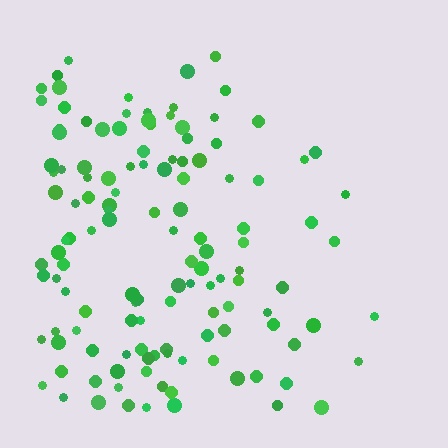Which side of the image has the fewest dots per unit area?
The right.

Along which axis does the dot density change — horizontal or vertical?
Horizontal.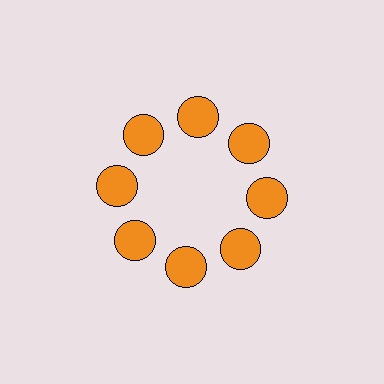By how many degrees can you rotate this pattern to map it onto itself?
The pattern maps onto itself every 45 degrees of rotation.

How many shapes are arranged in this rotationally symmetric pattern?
There are 8 shapes, arranged in 8 groups of 1.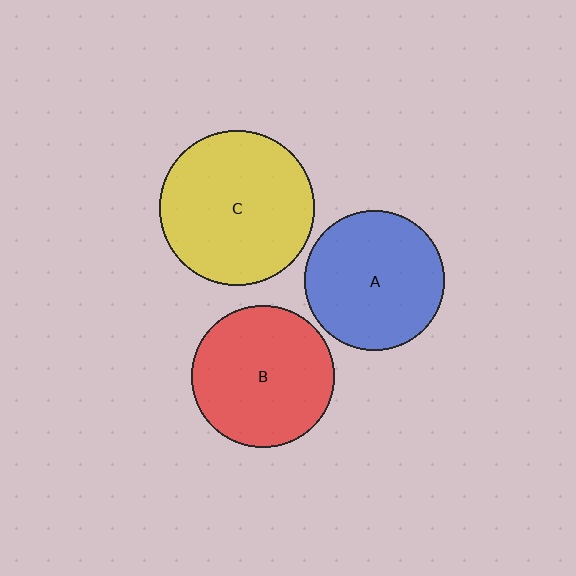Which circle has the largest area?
Circle C (yellow).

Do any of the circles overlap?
No, none of the circles overlap.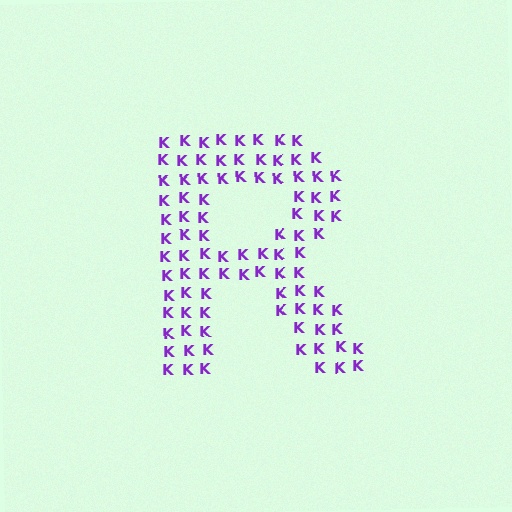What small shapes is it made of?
It is made of small letter K's.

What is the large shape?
The large shape is the letter R.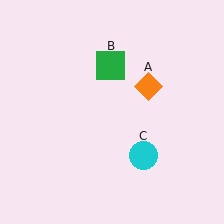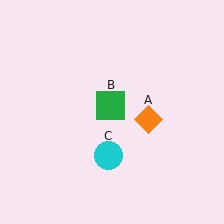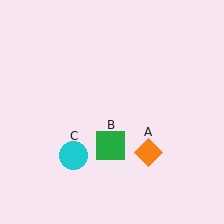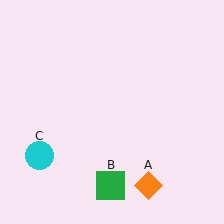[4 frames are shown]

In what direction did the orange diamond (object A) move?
The orange diamond (object A) moved down.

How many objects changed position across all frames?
3 objects changed position: orange diamond (object A), green square (object B), cyan circle (object C).